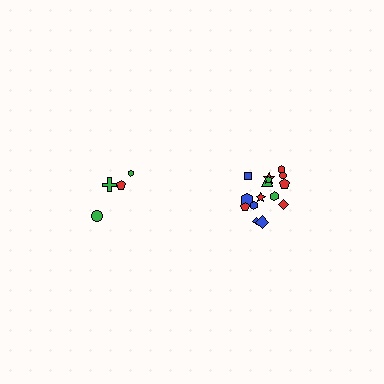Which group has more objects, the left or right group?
The right group.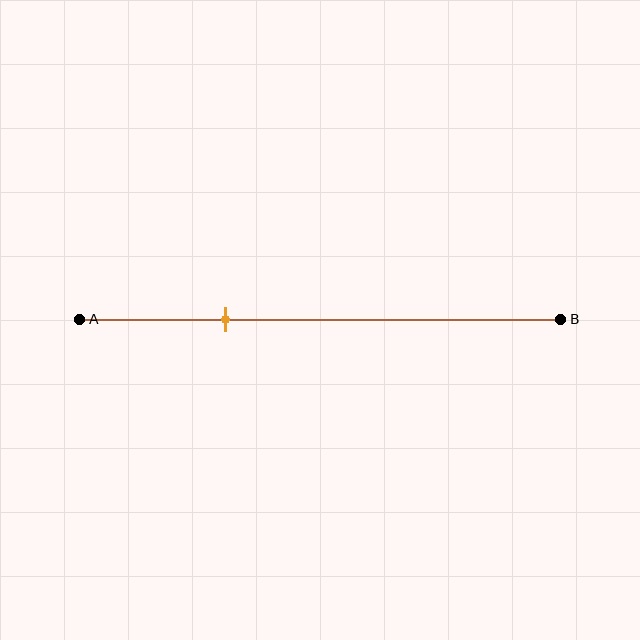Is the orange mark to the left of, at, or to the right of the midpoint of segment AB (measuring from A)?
The orange mark is to the left of the midpoint of segment AB.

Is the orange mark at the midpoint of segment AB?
No, the mark is at about 30% from A, not at the 50% midpoint.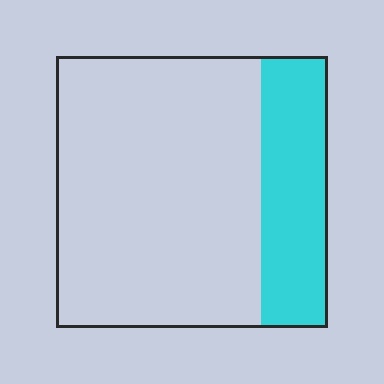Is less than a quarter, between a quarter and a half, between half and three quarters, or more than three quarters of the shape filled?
Less than a quarter.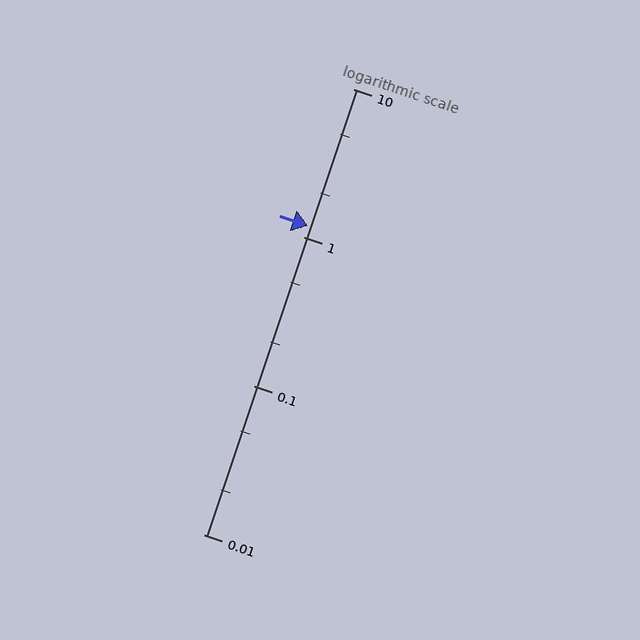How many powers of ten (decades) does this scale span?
The scale spans 3 decades, from 0.01 to 10.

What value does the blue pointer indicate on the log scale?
The pointer indicates approximately 1.2.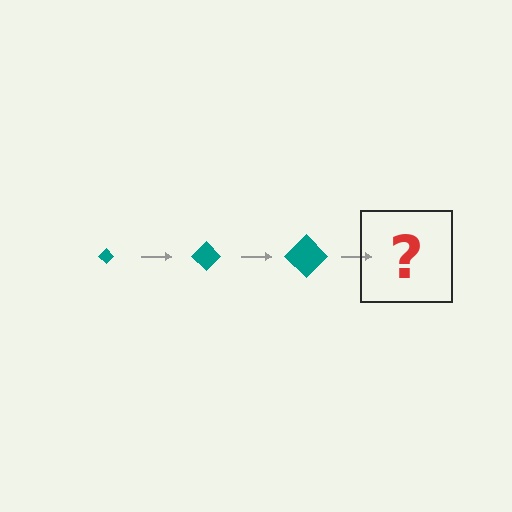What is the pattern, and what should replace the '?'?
The pattern is that the diamond gets progressively larger each step. The '?' should be a teal diamond, larger than the previous one.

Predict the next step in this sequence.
The next step is a teal diamond, larger than the previous one.